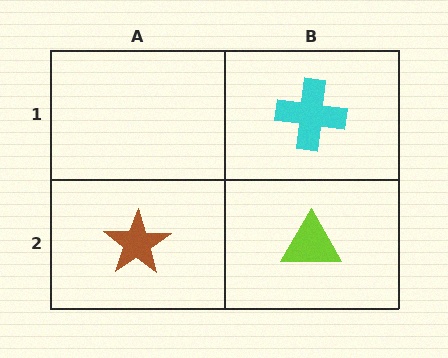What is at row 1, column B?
A cyan cross.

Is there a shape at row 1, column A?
No, that cell is empty.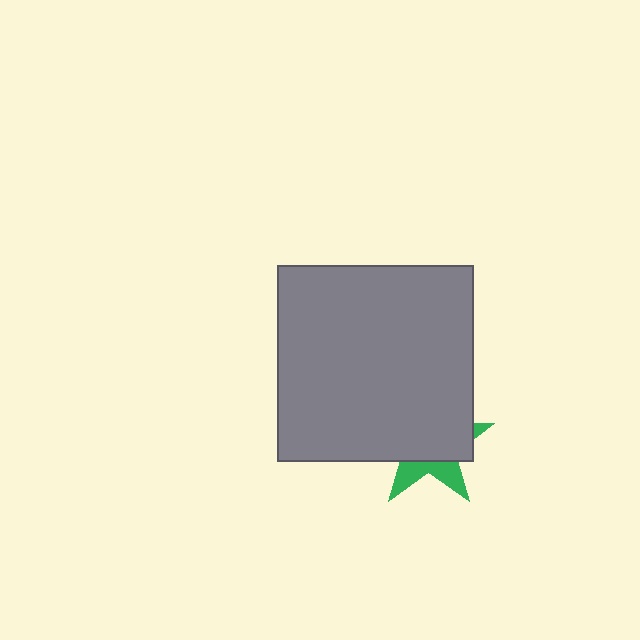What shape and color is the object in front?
The object in front is a gray square.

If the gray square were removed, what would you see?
You would see the complete green star.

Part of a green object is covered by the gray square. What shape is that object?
It is a star.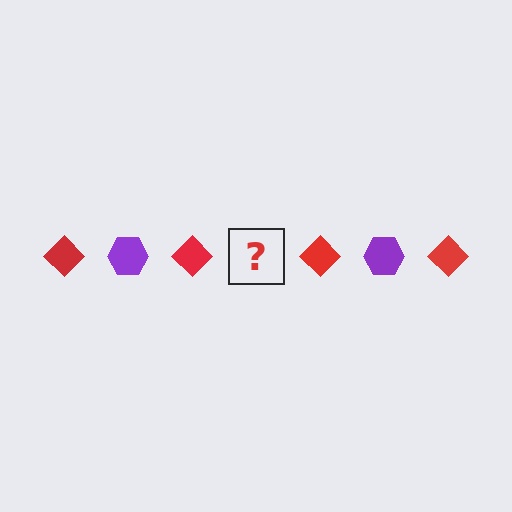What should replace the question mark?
The question mark should be replaced with a purple hexagon.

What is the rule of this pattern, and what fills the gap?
The rule is that the pattern alternates between red diamond and purple hexagon. The gap should be filled with a purple hexagon.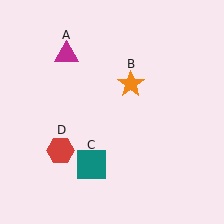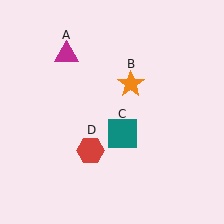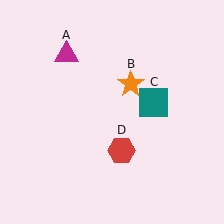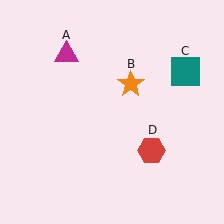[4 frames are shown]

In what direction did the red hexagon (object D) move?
The red hexagon (object D) moved right.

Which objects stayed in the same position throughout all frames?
Magenta triangle (object A) and orange star (object B) remained stationary.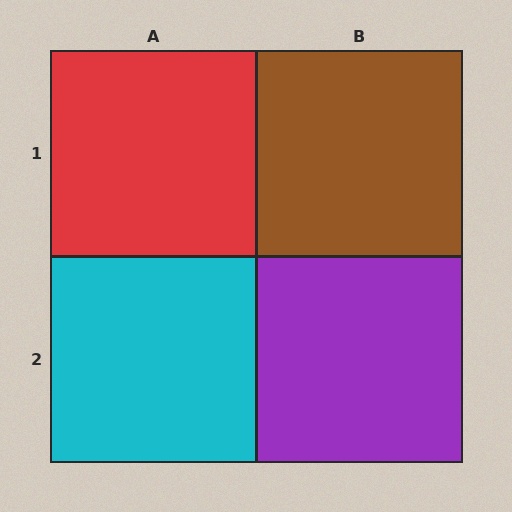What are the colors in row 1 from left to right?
Red, brown.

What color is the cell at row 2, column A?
Cyan.